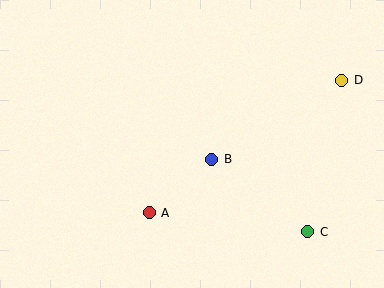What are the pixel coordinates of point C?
Point C is at (308, 232).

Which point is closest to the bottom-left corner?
Point A is closest to the bottom-left corner.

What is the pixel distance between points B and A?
The distance between B and A is 83 pixels.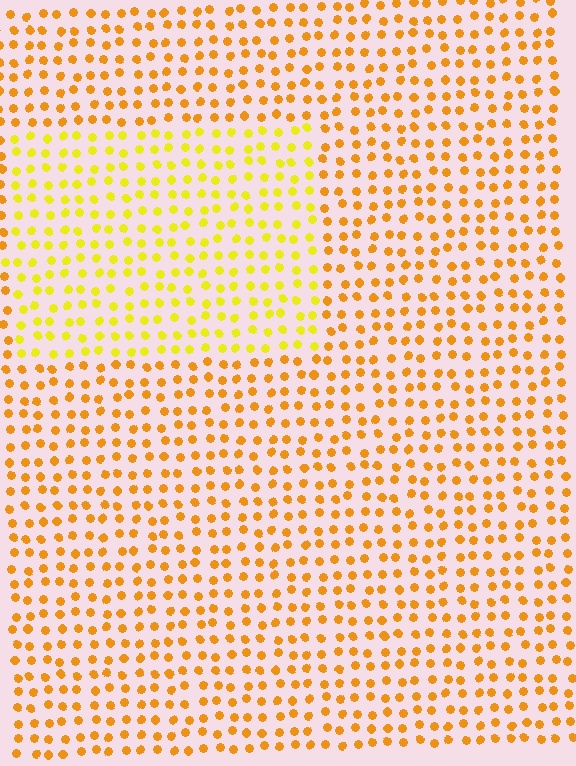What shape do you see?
I see a rectangle.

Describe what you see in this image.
The image is filled with small orange elements in a uniform arrangement. A rectangle-shaped region is visible where the elements are tinted to a slightly different hue, forming a subtle color boundary.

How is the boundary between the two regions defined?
The boundary is defined purely by a slight shift in hue (about 26 degrees). Spacing, size, and orientation are identical on both sides.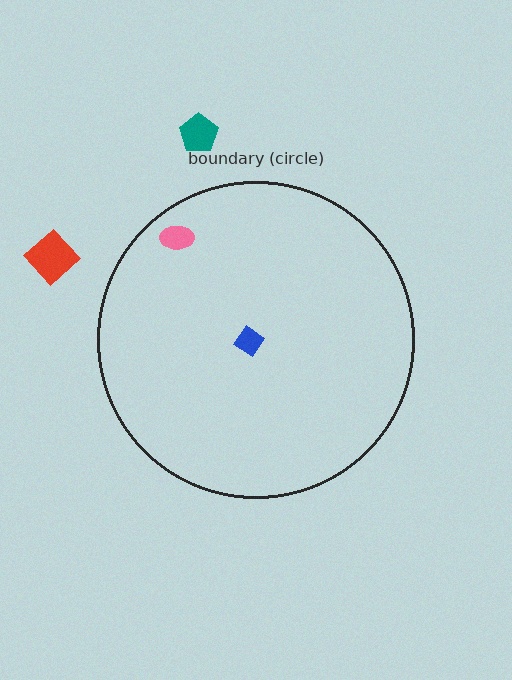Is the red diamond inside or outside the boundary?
Outside.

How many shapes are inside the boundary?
2 inside, 2 outside.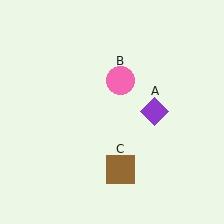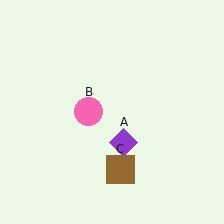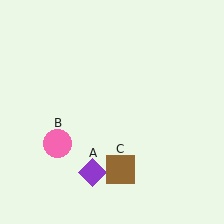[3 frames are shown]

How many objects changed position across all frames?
2 objects changed position: purple diamond (object A), pink circle (object B).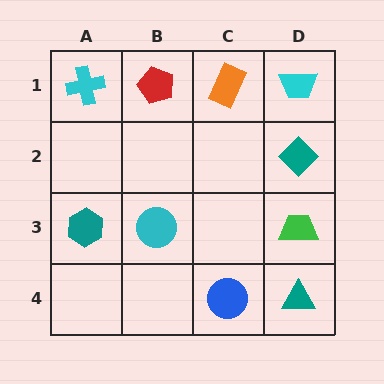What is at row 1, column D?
A cyan trapezoid.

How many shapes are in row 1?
4 shapes.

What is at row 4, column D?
A teal triangle.